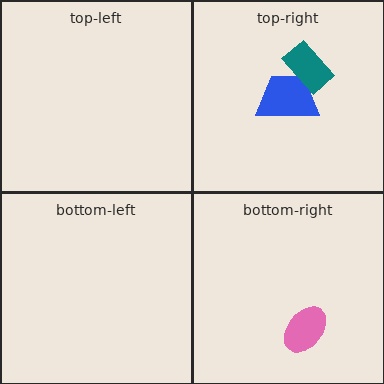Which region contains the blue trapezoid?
The top-right region.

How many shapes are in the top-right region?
2.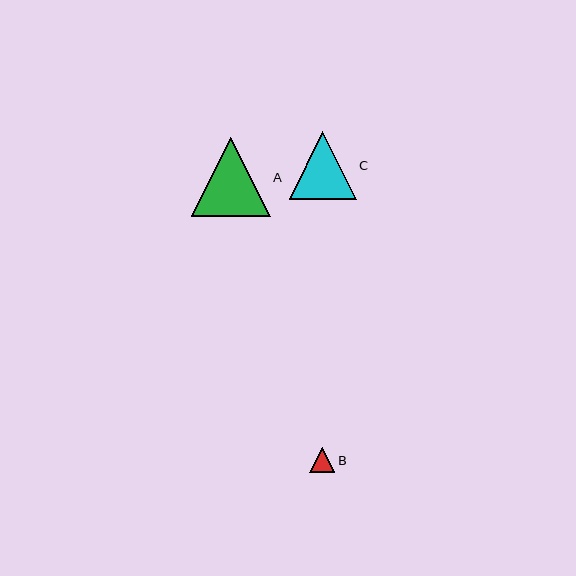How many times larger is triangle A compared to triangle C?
Triangle A is approximately 1.2 times the size of triangle C.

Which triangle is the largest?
Triangle A is the largest with a size of approximately 79 pixels.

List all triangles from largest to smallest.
From largest to smallest: A, C, B.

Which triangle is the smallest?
Triangle B is the smallest with a size of approximately 25 pixels.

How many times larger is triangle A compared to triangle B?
Triangle A is approximately 3.1 times the size of triangle B.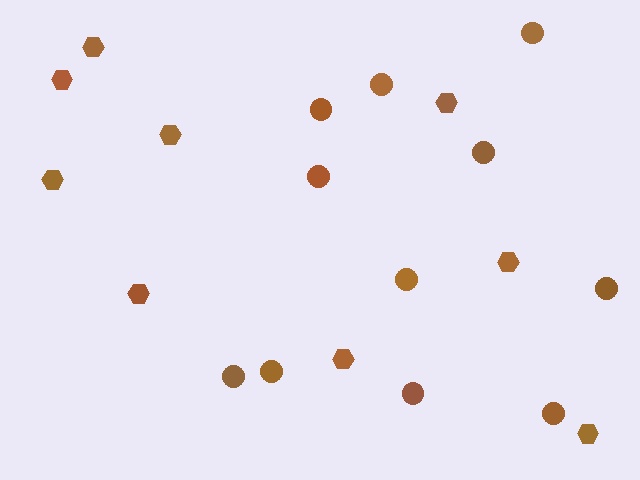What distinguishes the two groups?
There are 2 groups: one group of circles (11) and one group of hexagons (9).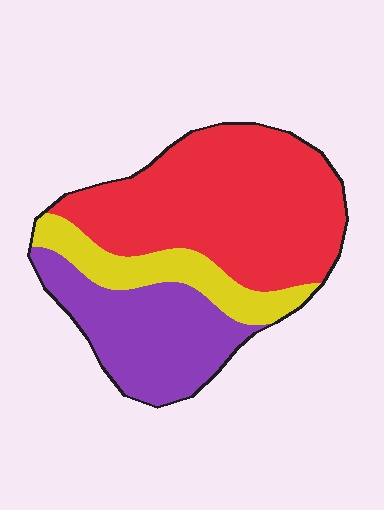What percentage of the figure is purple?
Purple covers 29% of the figure.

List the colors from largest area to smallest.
From largest to smallest: red, purple, yellow.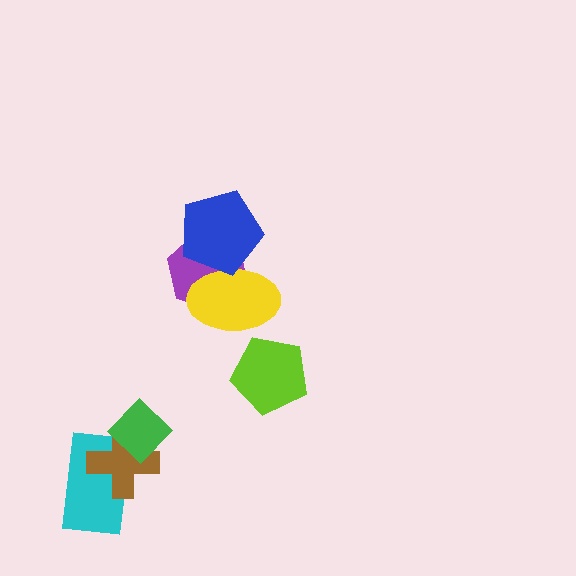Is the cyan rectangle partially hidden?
Yes, it is partially covered by another shape.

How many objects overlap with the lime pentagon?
0 objects overlap with the lime pentagon.